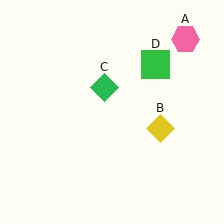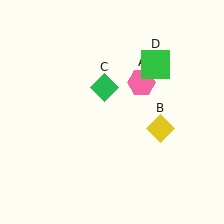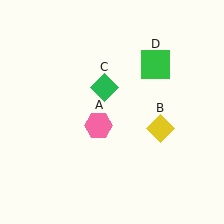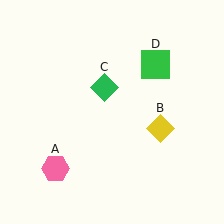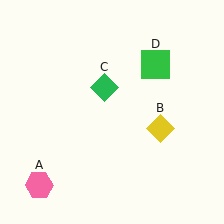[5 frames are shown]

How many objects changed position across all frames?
1 object changed position: pink hexagon (object A).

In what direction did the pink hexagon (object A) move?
The pink hexagon (object A) moved down and to the left.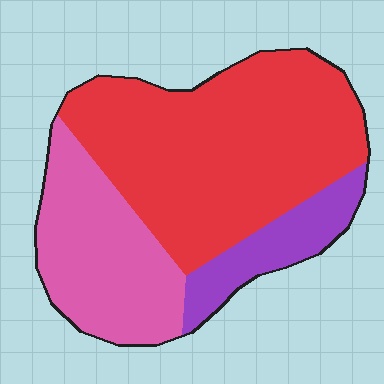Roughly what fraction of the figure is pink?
Pink takes up between a quarter and a half of the figure.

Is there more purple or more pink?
Pink.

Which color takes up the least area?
Purple, at roughly 15%.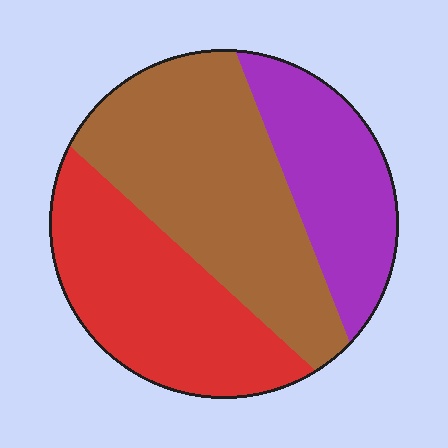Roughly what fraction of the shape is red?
Red covers about 35% of the shape.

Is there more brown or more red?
Brown.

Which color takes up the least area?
Purple, at roughly 25%.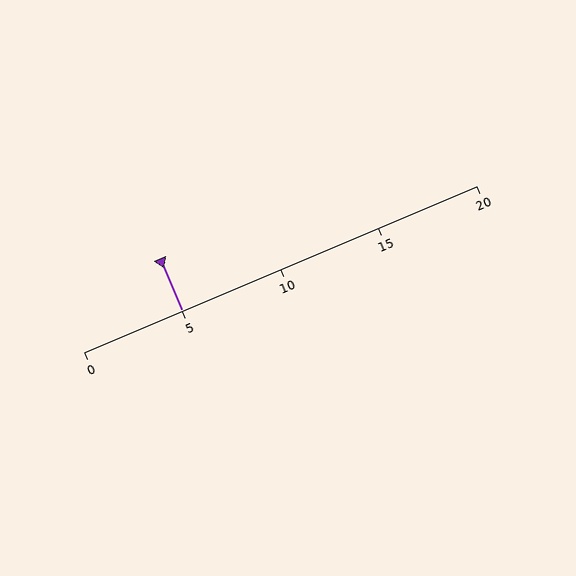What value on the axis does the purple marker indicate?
The marker indicates approximately 5.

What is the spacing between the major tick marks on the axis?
The major ticks are spaced 5 apart.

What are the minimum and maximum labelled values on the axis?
The axis runs from 0 to 20.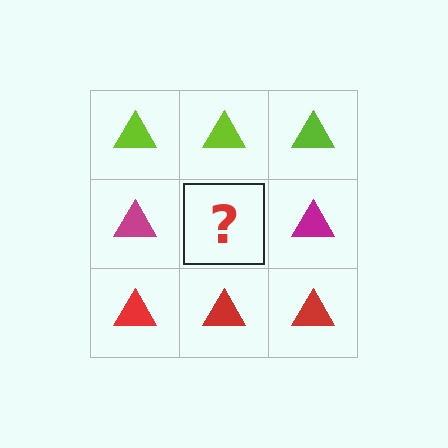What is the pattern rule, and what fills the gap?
The rule is that each row has a consistent color. The gap should be filled with a magenta triangle.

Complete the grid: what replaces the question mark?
The question mark should be replaced with a magenta triangle.